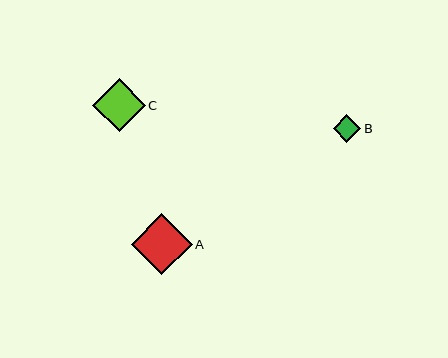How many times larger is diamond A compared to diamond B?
Diamond A is approximately 2.2 times the size of diamond B.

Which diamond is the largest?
Diamond A is the largest with a size of approximately 61 pixels.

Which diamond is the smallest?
Diamond B is the smallest with a size of approximately 27 pixels.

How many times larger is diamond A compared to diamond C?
Diamond A is approximately 1.2 times the size of diamond C.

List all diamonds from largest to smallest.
From largest to smallest: A, C, B.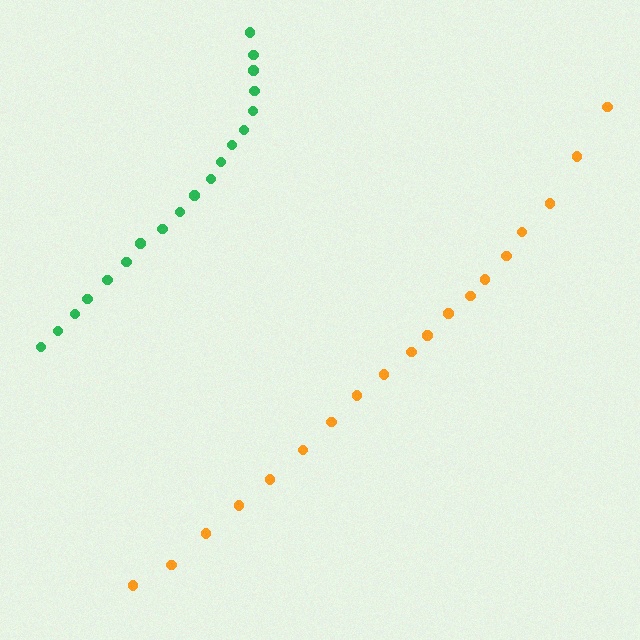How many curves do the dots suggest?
There are 2 distinct paths.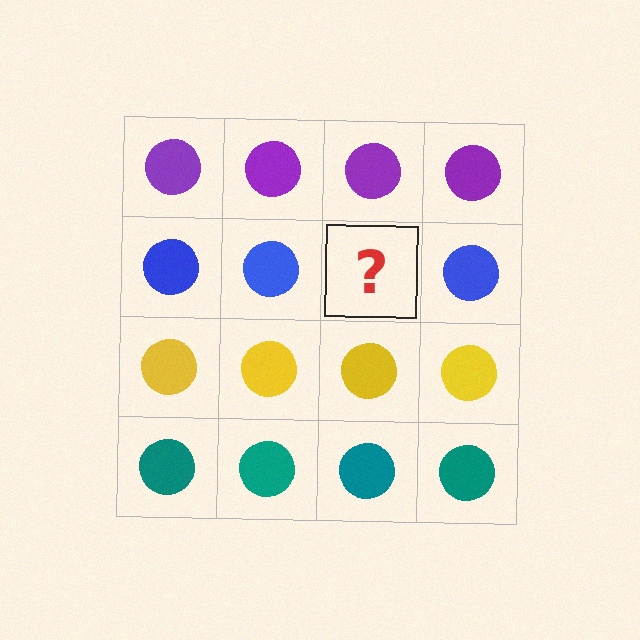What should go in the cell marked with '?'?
The missing cell should contain a blue circle.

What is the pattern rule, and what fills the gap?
The rule is that each row has a consistent color. The gap should be filled with a blue circle.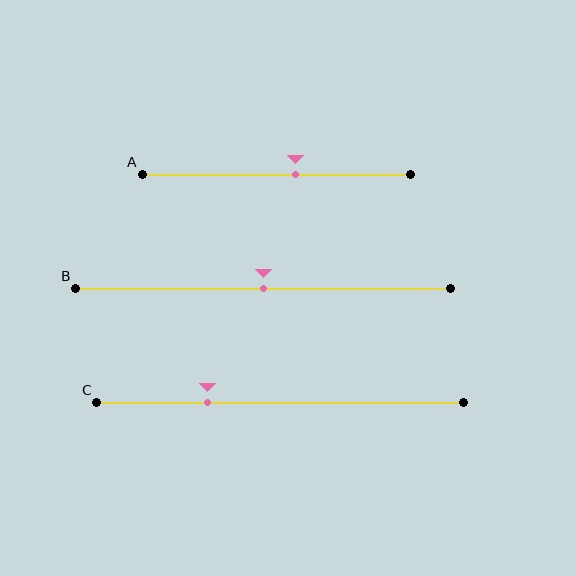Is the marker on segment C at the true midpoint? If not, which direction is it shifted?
No, the marker on segment C is shifted to the left by about 20% of the segment length.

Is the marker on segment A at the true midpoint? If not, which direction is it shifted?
No, the marker on segment A is shifted to the right by about 7% of the segment length.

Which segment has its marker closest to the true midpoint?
Segment B has its marker closest to the true midpoint.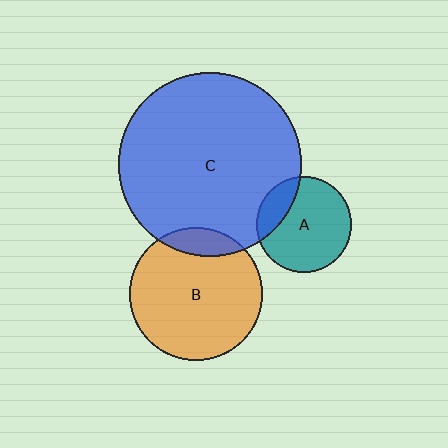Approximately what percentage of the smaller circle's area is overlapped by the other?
Approximately 10%.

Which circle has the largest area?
Circle C (blue).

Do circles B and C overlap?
Yes.